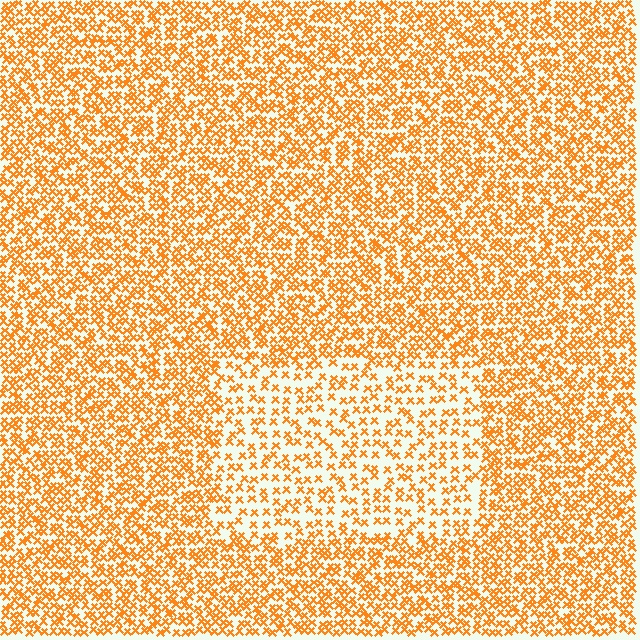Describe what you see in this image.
The image contains small orange elements arranged at two different densities. A rectangle-shaped region is visible where the elements are less densely packed than the surrounding area.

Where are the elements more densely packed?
The elements are more densely packed outside the rectangle boundary.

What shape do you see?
I see a rectangle.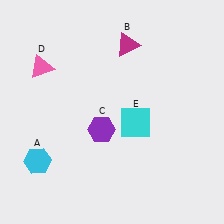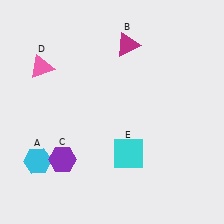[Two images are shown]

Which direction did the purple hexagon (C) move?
The purple hexagon (C) moved left.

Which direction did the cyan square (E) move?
The cyan square (E) moved down.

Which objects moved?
The objects that moved are: the purple hexagon (C), the cyan square (E).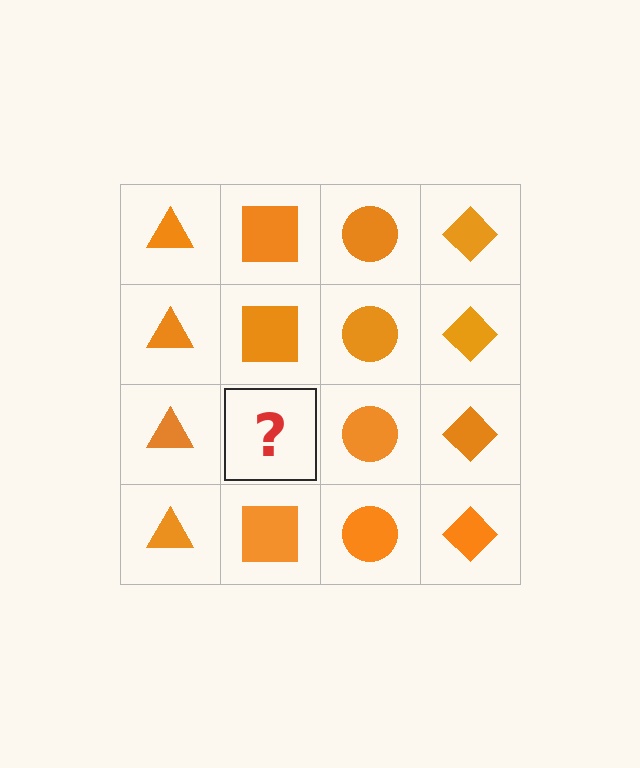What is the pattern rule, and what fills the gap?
The rule is that each column has a consistent shape. The gap should be filled with an orange square.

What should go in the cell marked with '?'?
The missing cell should contain an orange square.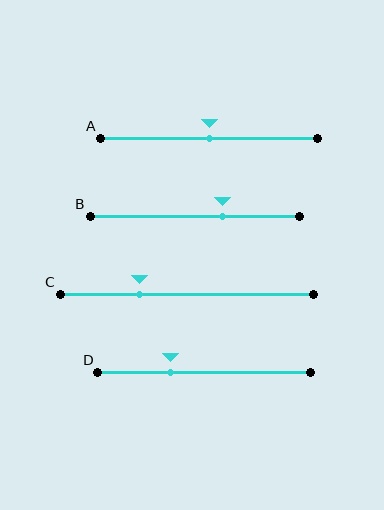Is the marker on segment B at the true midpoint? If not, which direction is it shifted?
No, the marker on segment B is shifted to the right by about 13% of the segment length.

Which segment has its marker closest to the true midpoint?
Segment A has its marker closest to the true midpoint.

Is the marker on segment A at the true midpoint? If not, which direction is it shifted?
Yes, the marker on segment A is at the true midpoint.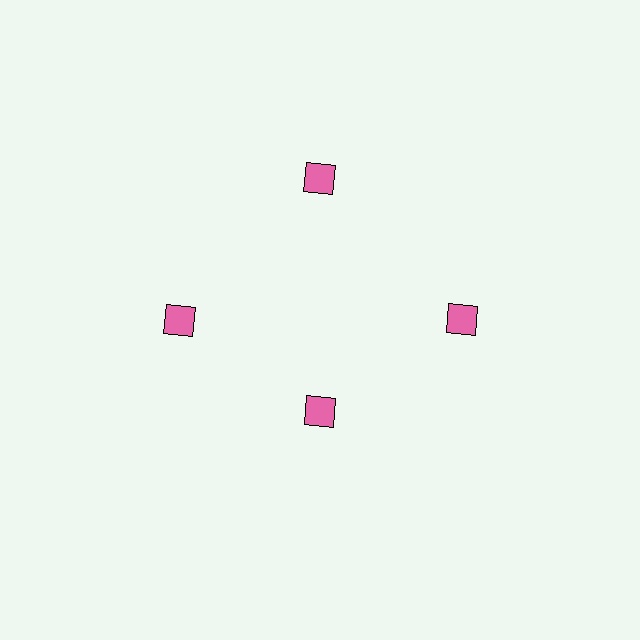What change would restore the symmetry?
The symmetry would be restored by moving it outward, back onto the ring so that all 4 squares sit at equal angles and equal distance from the center.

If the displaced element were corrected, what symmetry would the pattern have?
It would have 4-fold rotational symmetry — the pattern would map onto itself every 90 degrees.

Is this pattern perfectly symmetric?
No. The 4 pink squares are arranged in a ring, but one element near the 6 o'clock position is pulled inward toward the center, breaking the 4-fold rotational symmetry.